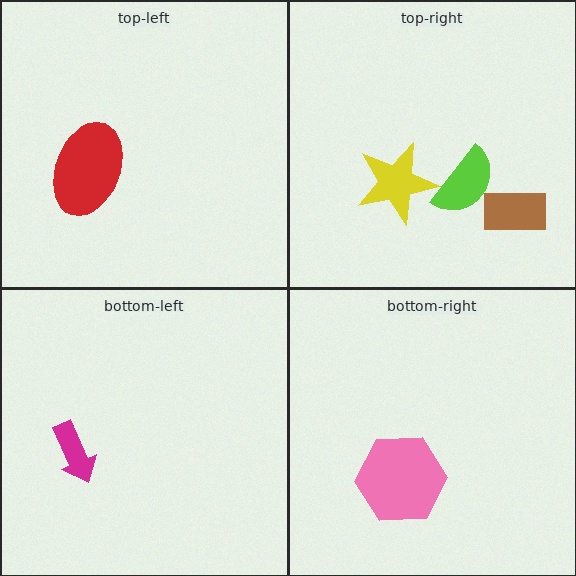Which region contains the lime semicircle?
The top-right region.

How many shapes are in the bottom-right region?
1.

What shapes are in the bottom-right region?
The pink hexagon.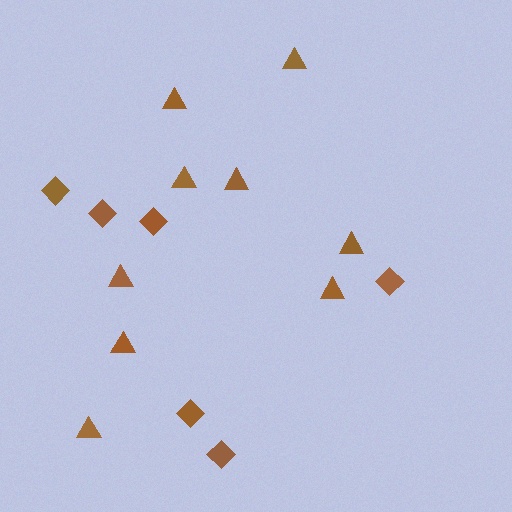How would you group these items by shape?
There are 2 groups: one group of triangles (9) and one group of diamonds (6).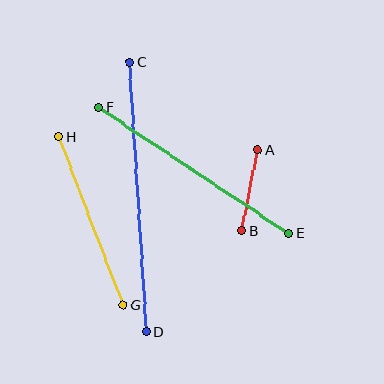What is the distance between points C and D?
The distance is approximately 270 pixels.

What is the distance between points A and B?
The distance is approximately 82 pixels.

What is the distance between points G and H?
The distance is approximately 180 pixels.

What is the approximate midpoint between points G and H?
The midpoint is at approximately (91, 221) pixels.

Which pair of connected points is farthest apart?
Points C and D are farthest apart.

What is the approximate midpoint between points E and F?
The midpoint is at approximately (194, 170) pixels.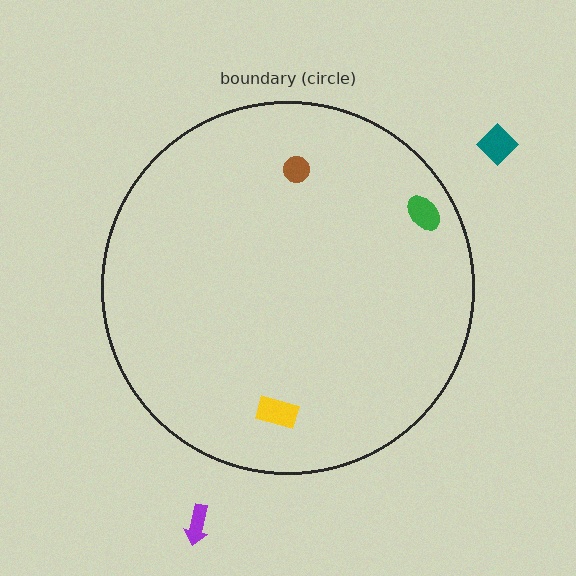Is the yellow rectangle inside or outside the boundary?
Inside.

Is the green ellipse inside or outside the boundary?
Inside.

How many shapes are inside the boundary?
3 inside, 2 outside.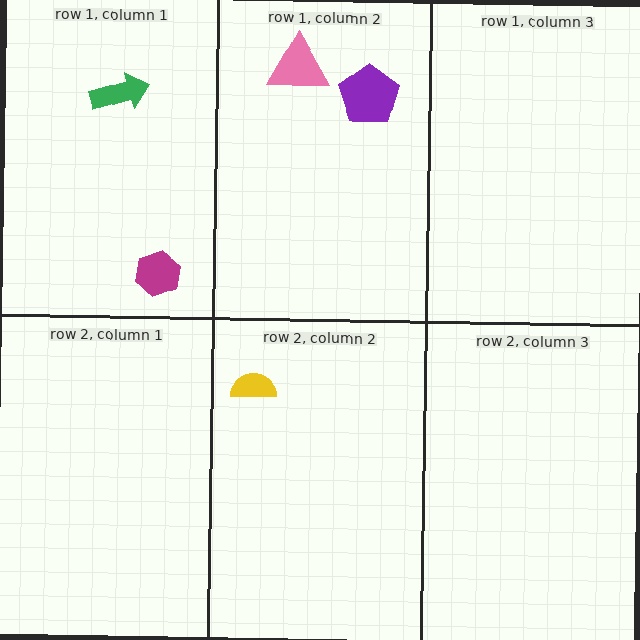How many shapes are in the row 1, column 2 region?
2.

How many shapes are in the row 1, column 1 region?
2.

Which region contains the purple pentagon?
The row 1, column 2 region.